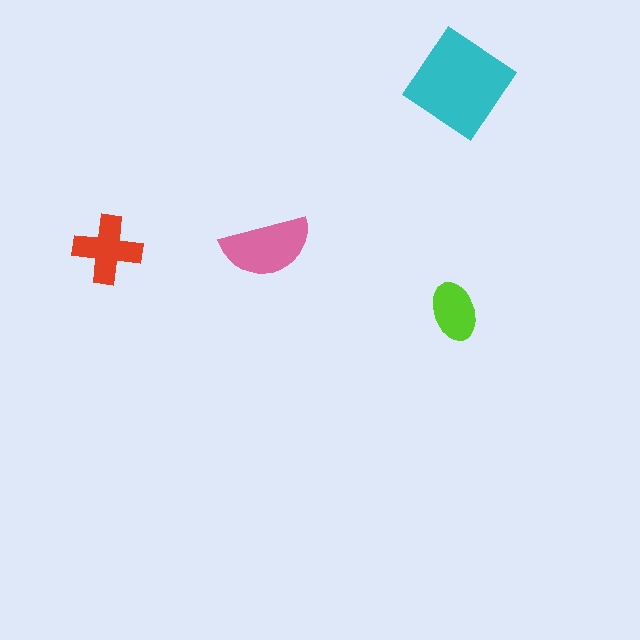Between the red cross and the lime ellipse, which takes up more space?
The red cross.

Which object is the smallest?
The lime ellipse.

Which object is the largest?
The cyan diamond.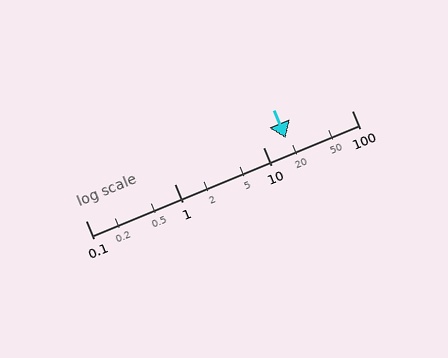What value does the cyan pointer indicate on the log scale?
The pointer indicates approximately 18.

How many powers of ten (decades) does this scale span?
The scale spans 3 decades, from 0.1 to 100.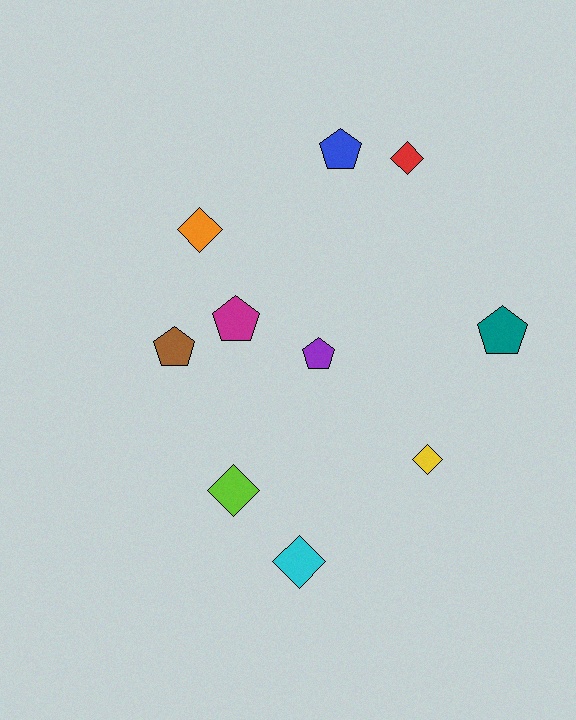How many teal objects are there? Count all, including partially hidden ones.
There is 1 teal object.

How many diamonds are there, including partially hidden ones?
There are 5 diamonds.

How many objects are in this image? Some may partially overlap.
There are 10 objects.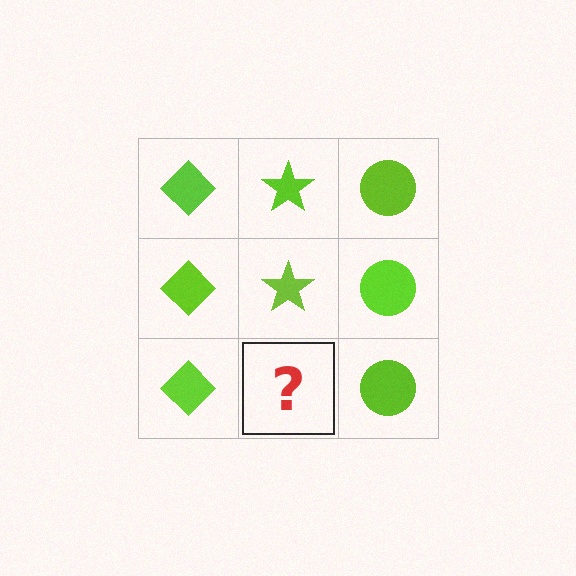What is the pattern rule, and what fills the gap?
The rule is that each column has a consistent shape. The gap should be filled with a lime star.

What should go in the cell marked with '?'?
The missing cell should contain a lime star.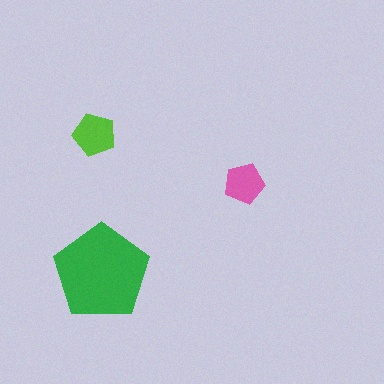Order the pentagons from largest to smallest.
the green one, the lime one, the pink one.